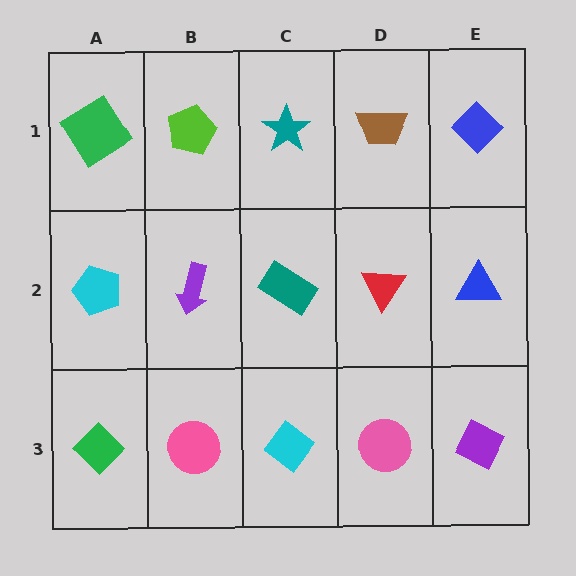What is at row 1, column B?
A lime pentagon.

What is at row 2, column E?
A blue triangle.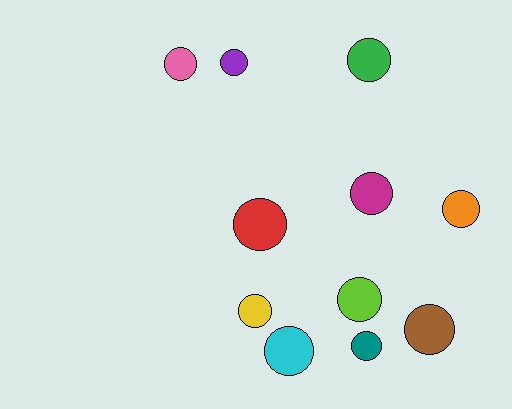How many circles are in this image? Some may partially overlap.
There are 11 circles.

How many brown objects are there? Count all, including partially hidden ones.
There is 1 brown object.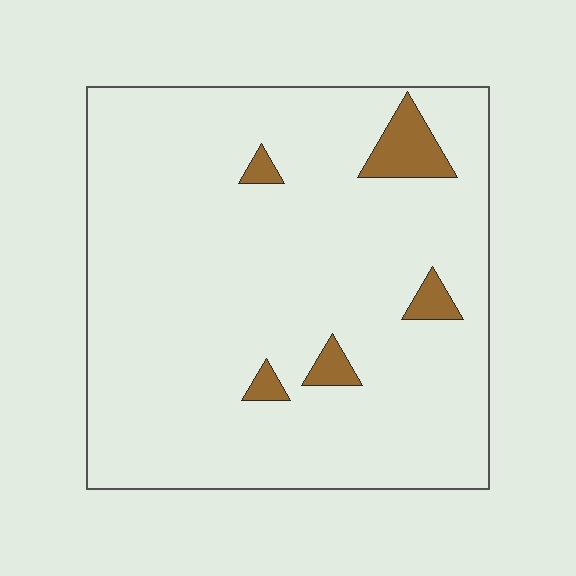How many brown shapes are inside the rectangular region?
5.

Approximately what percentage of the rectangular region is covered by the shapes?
Approximately 5%.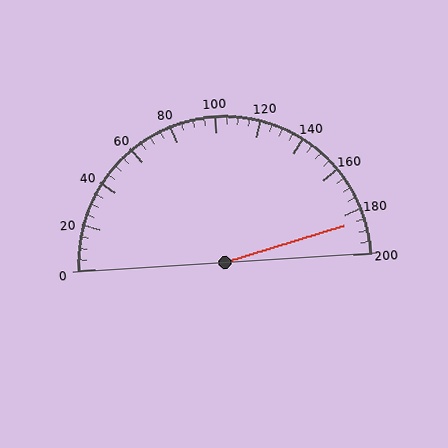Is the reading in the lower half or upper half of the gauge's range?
The reading is in the upper half of the range (0 to 200).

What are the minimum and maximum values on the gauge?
The gauge ranges from 0 to 200.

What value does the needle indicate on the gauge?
The needle indicates approximately 185.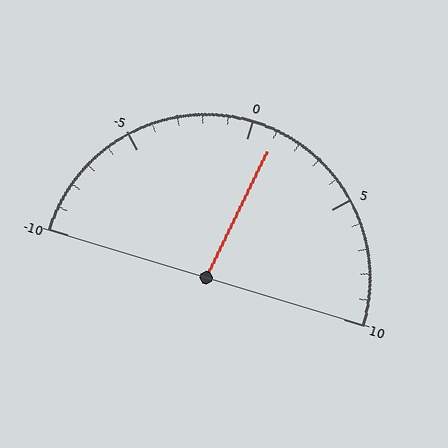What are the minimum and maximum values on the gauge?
The gauge ranges from -10 to 10.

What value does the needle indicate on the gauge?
The needle indicates approximately 1.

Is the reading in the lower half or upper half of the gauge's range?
The reading is in the upper half of the range (-10 to 10).